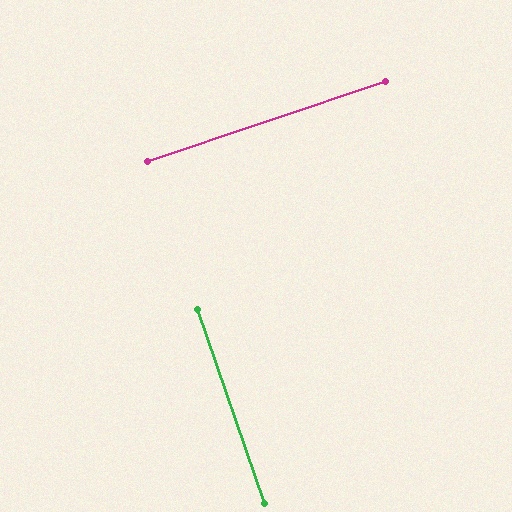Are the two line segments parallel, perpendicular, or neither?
Perpendicular — they meet at approximately 89°.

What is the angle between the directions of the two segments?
Approximately 89 degrees.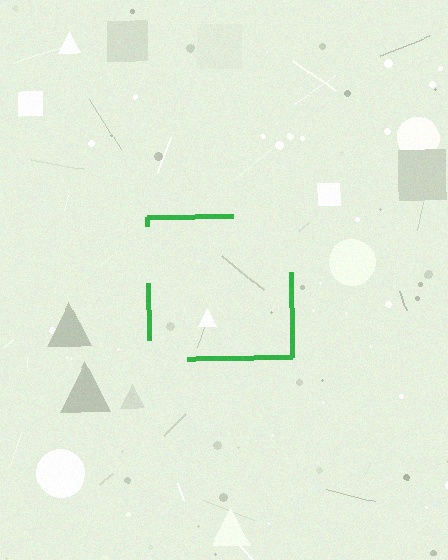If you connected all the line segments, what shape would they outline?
They would outline a square.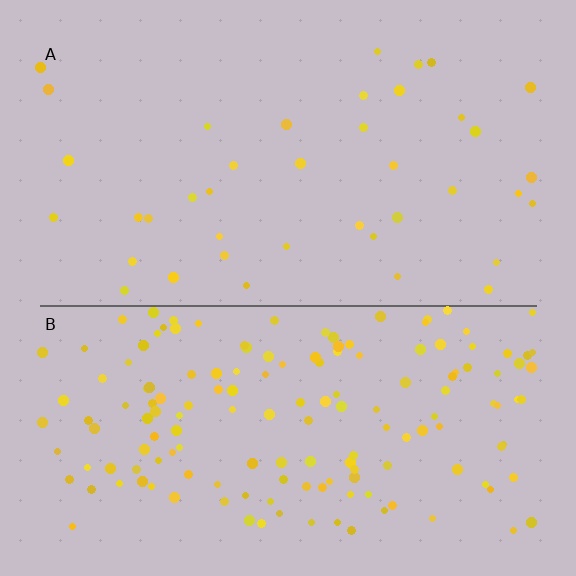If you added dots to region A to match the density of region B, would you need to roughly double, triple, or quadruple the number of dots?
Approximately quadruple.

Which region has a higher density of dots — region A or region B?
B (the bottom).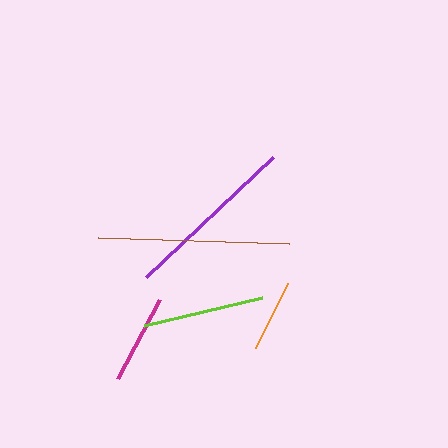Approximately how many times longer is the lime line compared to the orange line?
The lime line is approximately 1.7 times the length of the orange line.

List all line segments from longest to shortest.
From longest to shortest: brown, purple, lime, magenta, orange.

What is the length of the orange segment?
The orange segment is approximately 72 pixels long.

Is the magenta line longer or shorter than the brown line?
The brown line is longer than the magenta line.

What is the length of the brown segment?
The brown segment is approximately 191 pixels long.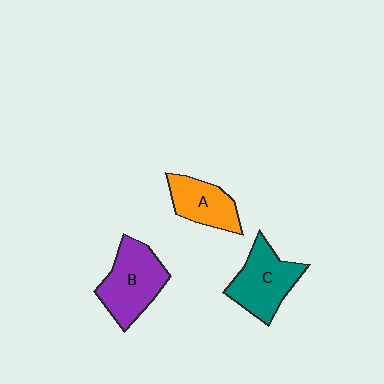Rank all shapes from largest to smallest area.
From largest to smallest: B (purple), C (teal), A (orange).